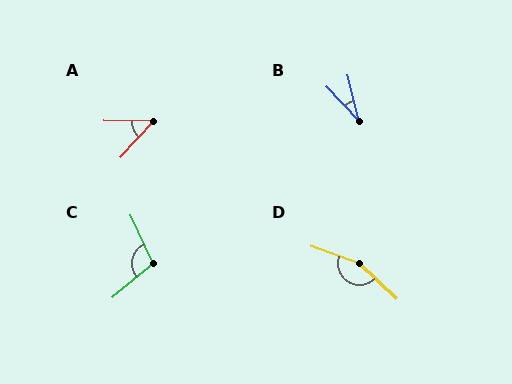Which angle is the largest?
D, at approximately 155 degrees.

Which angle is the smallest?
B, at approximately 29 degrees.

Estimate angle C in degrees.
Approximately 105 degrees.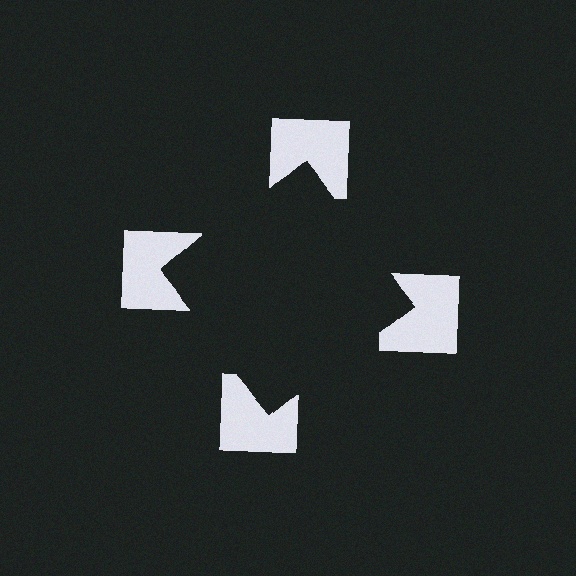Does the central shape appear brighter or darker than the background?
It typically appears slightly darker than the background, even though no actual brightness change is drawn.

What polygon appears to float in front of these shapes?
An illusory square — its edges are inferred from the aligned wedge cuts in the notched squares, not physically drawn.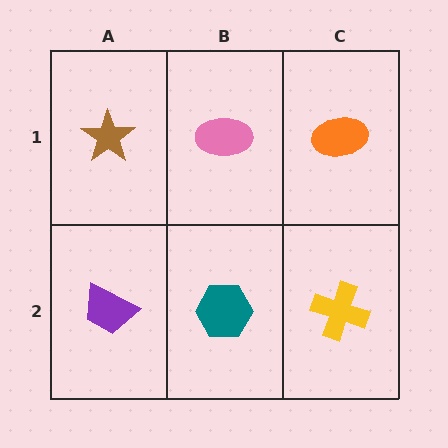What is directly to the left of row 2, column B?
A purple trapezoid.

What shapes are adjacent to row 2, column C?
An orange ellipse (row 1, column C), a teal hexagon (row 2, column B).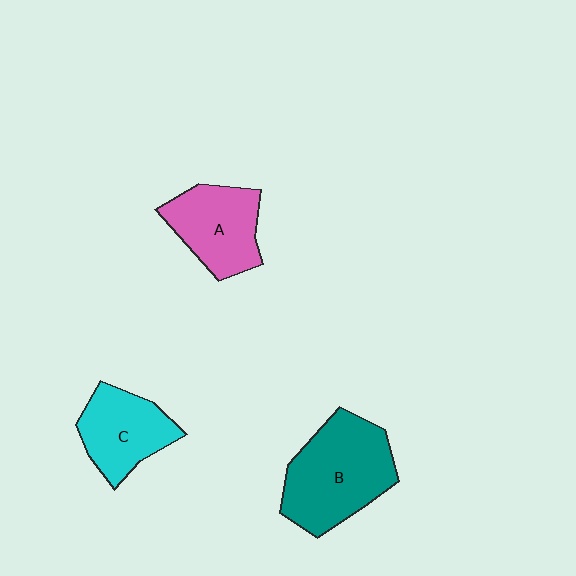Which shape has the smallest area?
Shape C (cyan).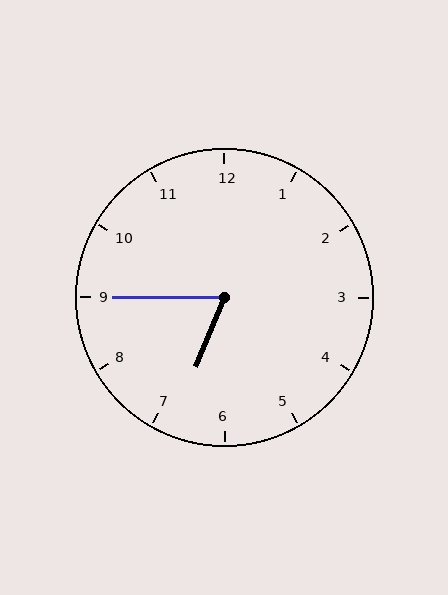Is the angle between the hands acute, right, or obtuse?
It is acute.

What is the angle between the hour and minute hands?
Approximately 68 degrees.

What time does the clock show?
6:45.